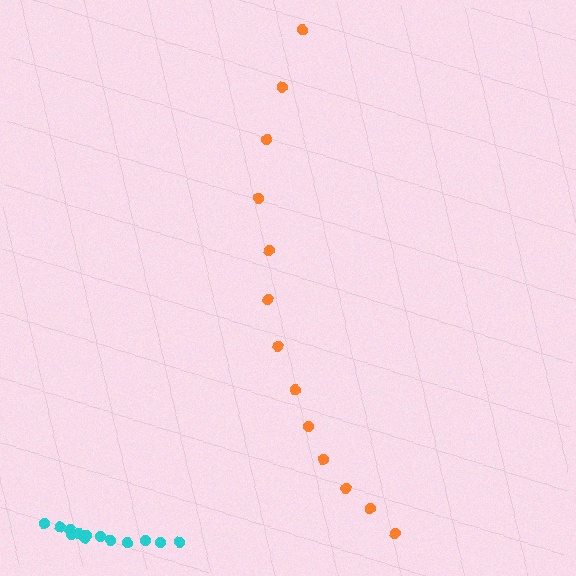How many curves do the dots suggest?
There are 2 distinct paths.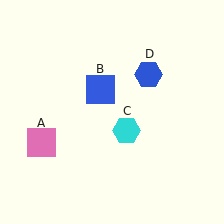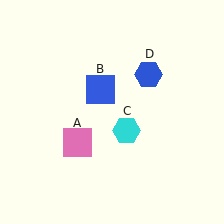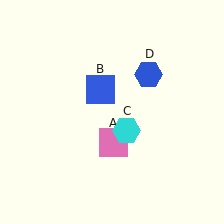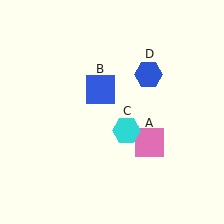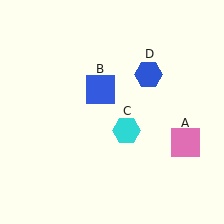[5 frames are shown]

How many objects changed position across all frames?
1 object changed position: pink square (object A).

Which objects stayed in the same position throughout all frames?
Blue square (object B) and cyan hexagon (object C) and blue hexagon (object D) remained stationary.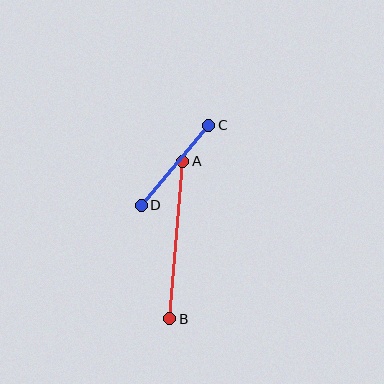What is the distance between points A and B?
The distance is approximately 158 pixels.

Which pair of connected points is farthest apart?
Points A and B are farthest apart.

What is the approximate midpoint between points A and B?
The midpoint is at approximately (176, 240) pixels.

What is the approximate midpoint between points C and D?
The midpoint is at approximately (175, 165) pixels.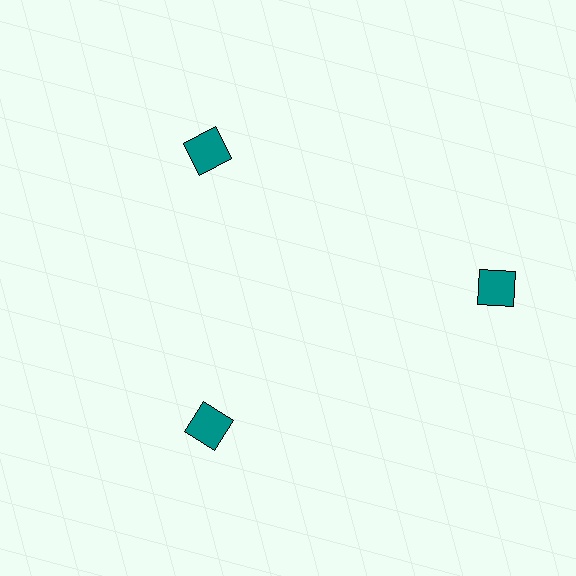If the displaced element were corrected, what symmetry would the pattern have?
It would have 3-fold rotational symmetry — the pattern would map onto itself every 120 degrees.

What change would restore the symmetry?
The symmetry would be restored by moving it inward, back onto the ring so that all 3 squares sit at equal angles and equal distance from the center.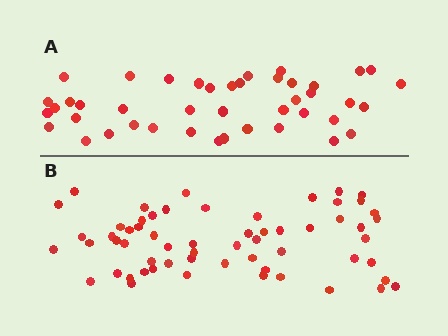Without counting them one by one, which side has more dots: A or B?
Region B (the bottom region) has more dots.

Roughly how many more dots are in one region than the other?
Region B has approximately 15 more dots than region A.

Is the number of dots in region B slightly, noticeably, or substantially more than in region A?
Region B has noticeably more, but not dramatically so. The ratio is roughly 1.4 to 1.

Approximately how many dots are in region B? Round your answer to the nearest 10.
About 60 dots.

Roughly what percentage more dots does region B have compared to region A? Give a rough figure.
About 40% more.